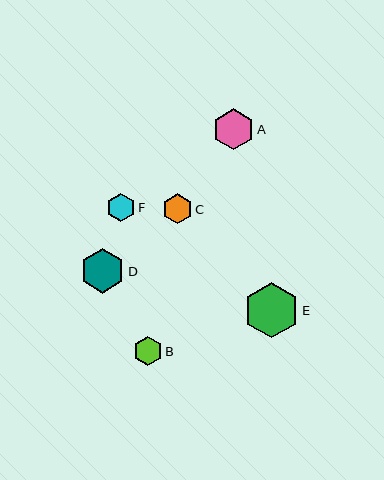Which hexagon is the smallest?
Hexagon F is the smallest with a size of approximately 28 pixels.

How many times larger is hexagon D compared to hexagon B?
Hexagon D is approximately 1.5 times the size of hexagon B.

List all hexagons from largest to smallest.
From largest to smallest: E, D, A, C, B, F.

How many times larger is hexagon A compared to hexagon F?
Hexagon A is approximately 1.5 times the size of hexagon F.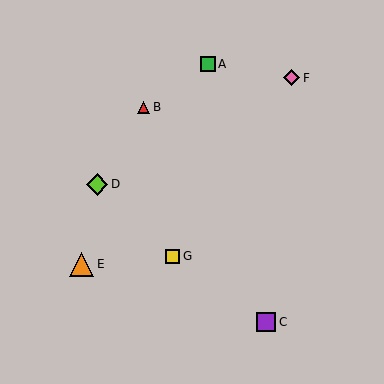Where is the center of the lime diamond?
The center of the lime diamond is at (97, 184).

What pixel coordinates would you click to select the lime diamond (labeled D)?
Click at (97, 184) to select the lime diamond D.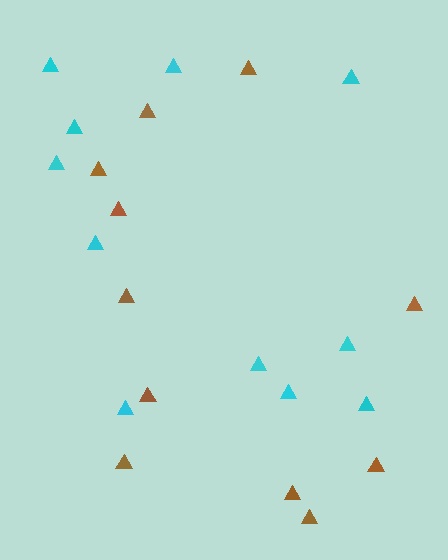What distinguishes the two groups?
There are 2 groups: one group of cyan triangles (11) and one group of brown triangles (11).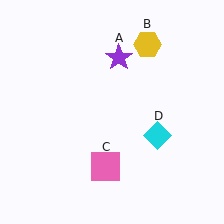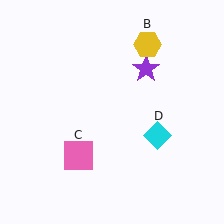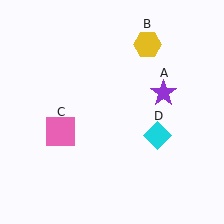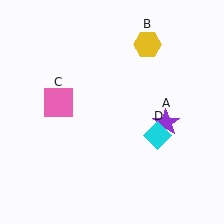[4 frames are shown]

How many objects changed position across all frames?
2 objects changed position: purple star (object A), pink square (object C).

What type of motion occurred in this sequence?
The purple star (object A), pink square (object C) rotated clockwise around the center of the scene.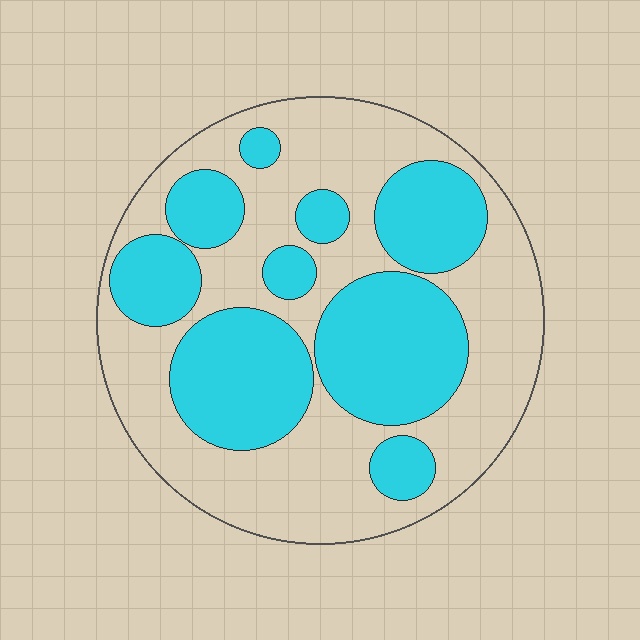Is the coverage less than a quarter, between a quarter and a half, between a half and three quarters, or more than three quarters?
Between a quarter and a half.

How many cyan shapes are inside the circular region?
9.